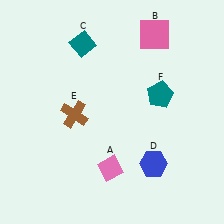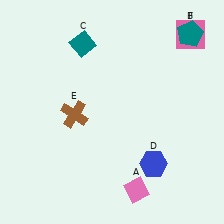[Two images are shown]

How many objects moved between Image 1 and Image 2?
3 objects moved between the two images.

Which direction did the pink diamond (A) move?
The pink diamond (A) moved right.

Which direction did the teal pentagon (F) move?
The teal pentagon (F) moved up.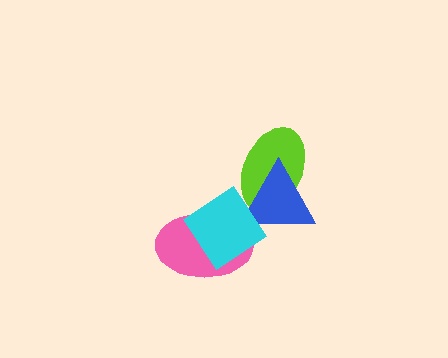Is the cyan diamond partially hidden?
No, no other shape covers it.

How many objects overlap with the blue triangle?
2 objects overlap with the blue triangle.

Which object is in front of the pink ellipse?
The cyan diamond is in front of the pink ellipse.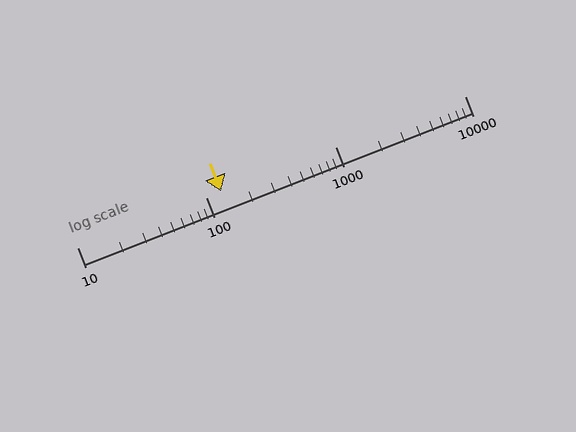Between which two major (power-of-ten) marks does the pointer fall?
The pointer is between 100 and 1000.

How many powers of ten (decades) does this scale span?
The scale spans 3 decades, from 10 to 10000.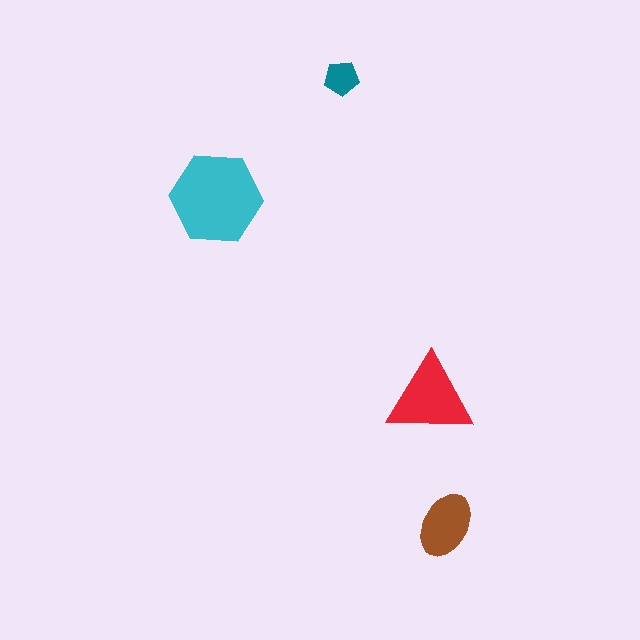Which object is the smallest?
The teal pentagon.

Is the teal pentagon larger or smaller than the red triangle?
Smaller.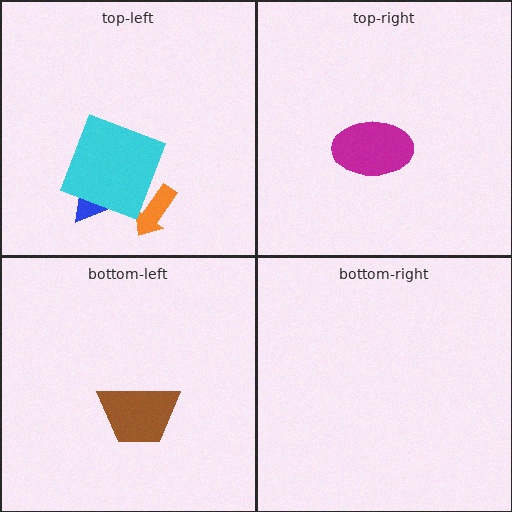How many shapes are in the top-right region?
1.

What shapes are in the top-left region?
The orange arrow, the blue triangle, the cyan square.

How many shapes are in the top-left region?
3.